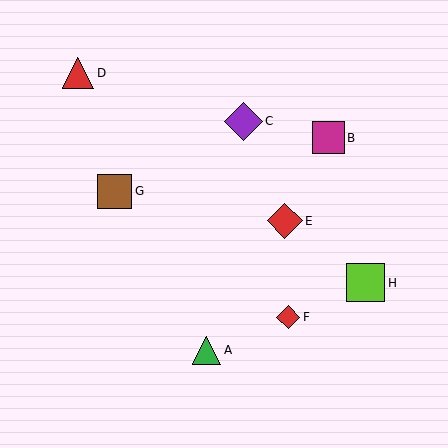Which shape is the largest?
The lime square (labeled H) is the largest.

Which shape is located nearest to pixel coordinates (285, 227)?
The red diamond (labeled E) at (285, 221) is nearest to that location.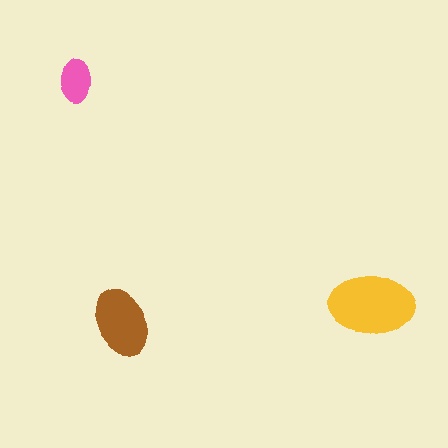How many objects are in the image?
There are 3 objects in the image.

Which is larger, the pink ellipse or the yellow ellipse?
The yellow one.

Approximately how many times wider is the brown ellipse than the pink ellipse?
About 1.5 times wider.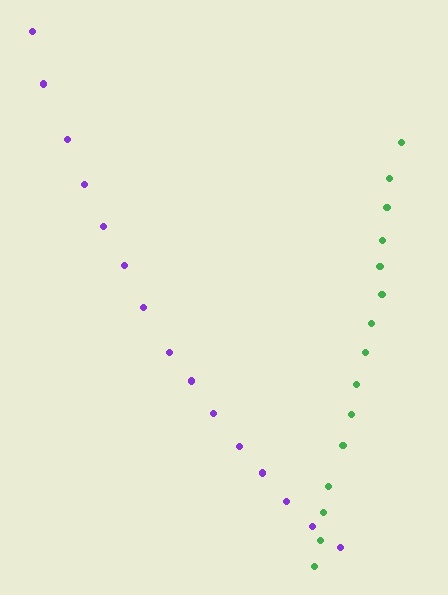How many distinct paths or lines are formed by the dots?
There are 2 distinct paths.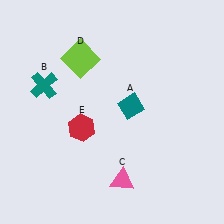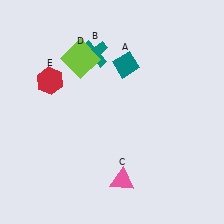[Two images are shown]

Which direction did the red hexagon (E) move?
The red hexagon (E) moved up.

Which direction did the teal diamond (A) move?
The teal diamond (A) moved up.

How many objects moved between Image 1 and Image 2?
3 objects moved between the two images.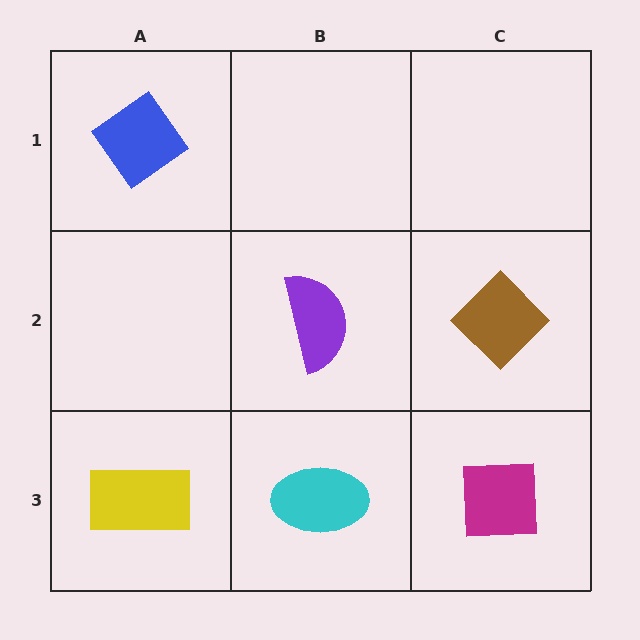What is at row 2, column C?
A brown diamond.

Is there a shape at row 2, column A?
No, that cell is empty.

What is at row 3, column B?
A cyan ellipse.